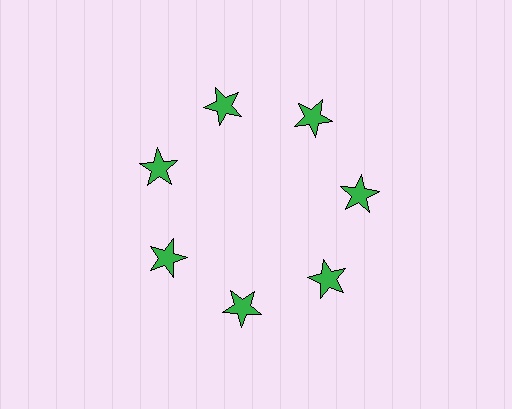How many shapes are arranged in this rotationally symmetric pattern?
There are 7 shapes, arranged in 7 groups of 1.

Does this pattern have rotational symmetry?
Yes, this pattern has 7-fold rotational symmetry. It looks the same after rotating 51 degrees around the center.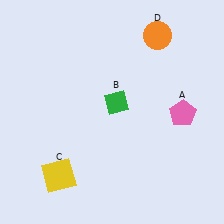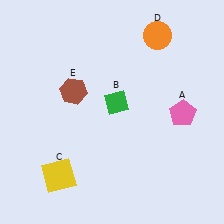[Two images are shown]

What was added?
A brown hexagon (E) was added in Image 2.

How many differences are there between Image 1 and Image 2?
There is 1 difference between the two images.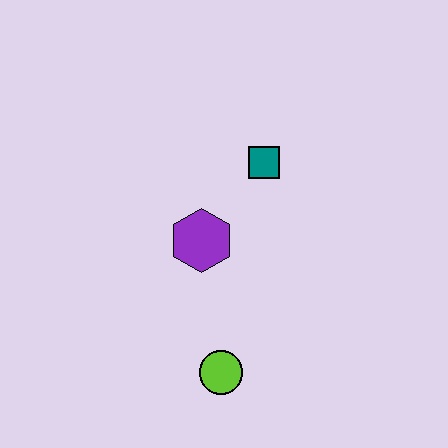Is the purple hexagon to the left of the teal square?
Yes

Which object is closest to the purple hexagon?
The teal square is closest to the purple hexagon.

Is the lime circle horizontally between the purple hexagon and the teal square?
Yes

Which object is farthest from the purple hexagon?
The lime circle is farthest from the purple hexagon.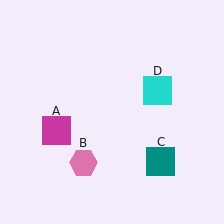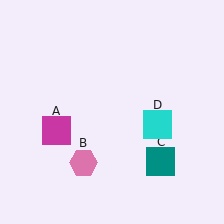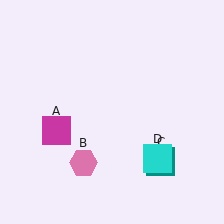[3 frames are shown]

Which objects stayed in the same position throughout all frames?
Magenta square (object A) and pink hexagon (object B) and teal square (object C) remained stationary.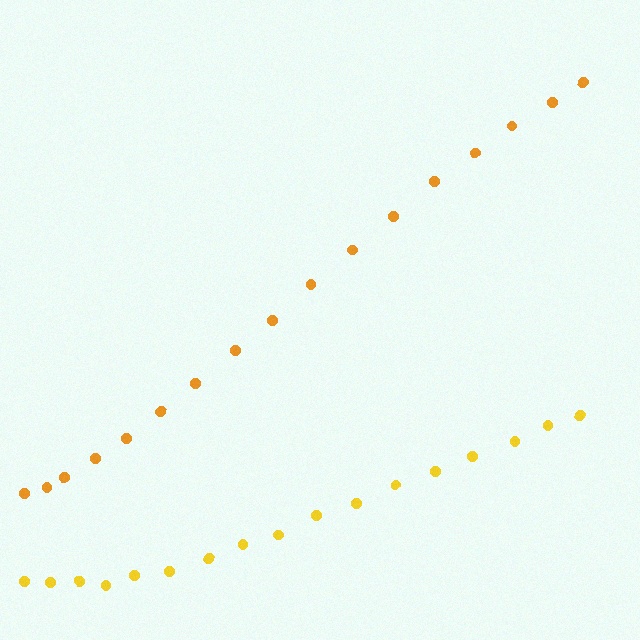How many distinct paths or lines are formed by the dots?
There are 2 distinct paths.